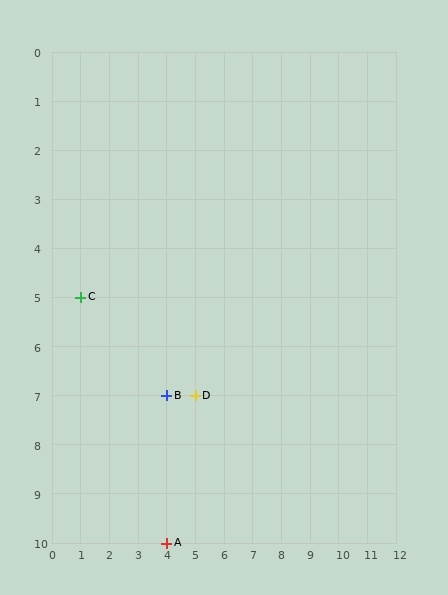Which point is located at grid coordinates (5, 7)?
Point D is at (5, 7).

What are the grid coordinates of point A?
Point A is at grid coordinates (4, 10).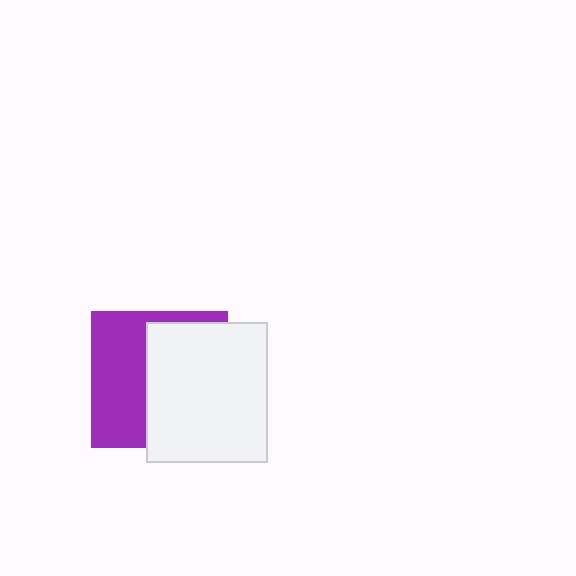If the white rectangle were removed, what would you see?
You would see the complete purple square.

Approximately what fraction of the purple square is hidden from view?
Roughly 56% of the purple square is hidden behind the white rectangle.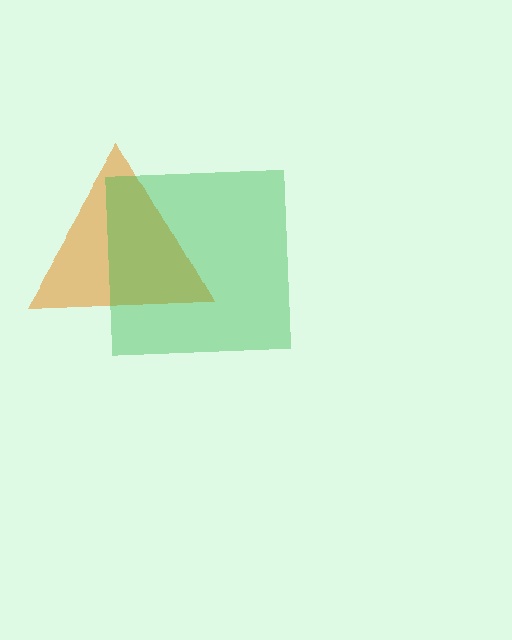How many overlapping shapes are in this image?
There are 2 overlapping shapes in the image.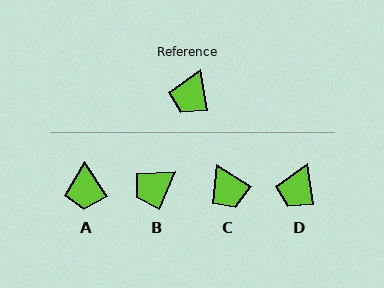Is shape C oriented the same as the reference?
No, it is off by about 49 degrees.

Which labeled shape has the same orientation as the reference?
D.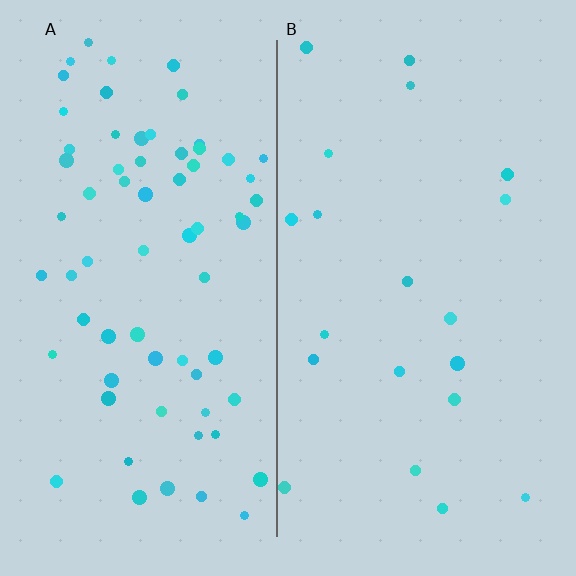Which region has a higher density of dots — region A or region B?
A (the left).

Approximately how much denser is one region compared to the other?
Approximately 3.4× — region A over region B.